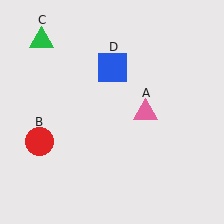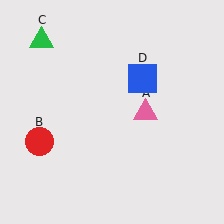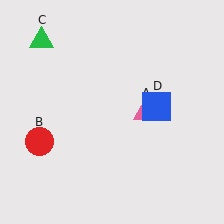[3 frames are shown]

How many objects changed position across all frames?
1 object changed position: blue square (object D).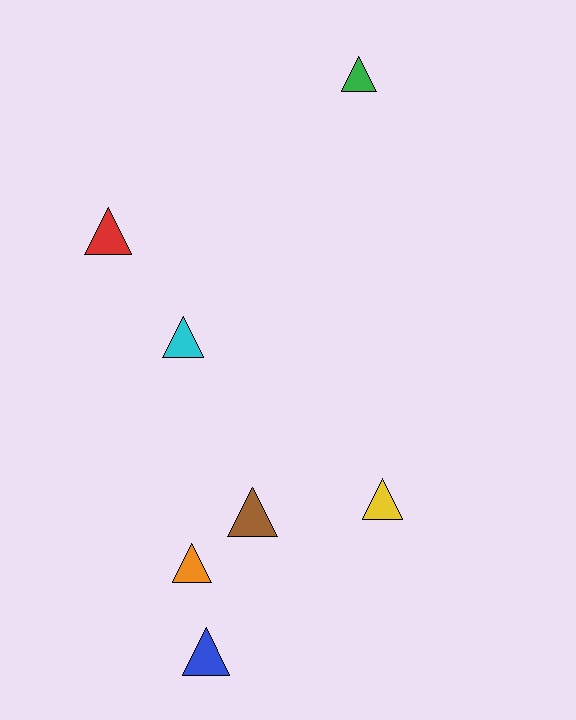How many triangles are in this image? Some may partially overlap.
There are 7 triangles.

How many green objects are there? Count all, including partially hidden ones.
There is 1 green object.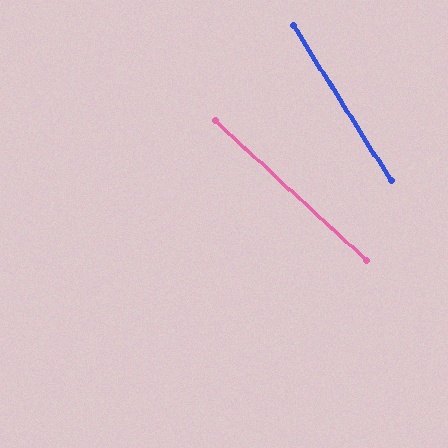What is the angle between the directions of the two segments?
Approximately 15 degrees.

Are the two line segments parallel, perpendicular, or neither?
Neither parallel nor perpendicular — they differ by about 15°.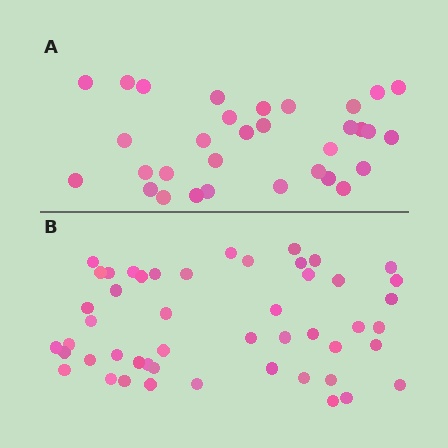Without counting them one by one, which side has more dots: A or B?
Region B (the bottom region) has more dots.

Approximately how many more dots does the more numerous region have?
Region B has approximately 15 more dots than region A.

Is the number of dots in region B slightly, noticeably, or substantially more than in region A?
Region B has substantially more. The ratio is roughly 1.5 to 1.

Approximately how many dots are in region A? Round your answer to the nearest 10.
About 30 dots. (The exact count is 32, which rounds to 30.)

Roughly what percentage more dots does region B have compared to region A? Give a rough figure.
About 55% more.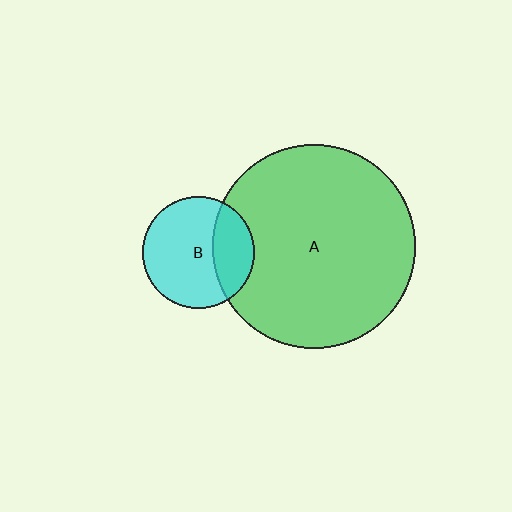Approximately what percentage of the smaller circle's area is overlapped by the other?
Approximately 30%.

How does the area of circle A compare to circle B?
Approximately 3.3 times.